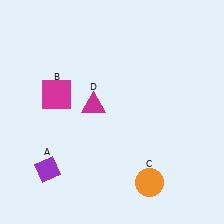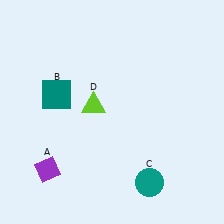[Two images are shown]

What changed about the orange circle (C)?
In Image 1, C is orange. In Image 2, it changed to teal.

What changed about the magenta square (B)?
In Image 1, B is magenta. In Image 2, it changed to teal.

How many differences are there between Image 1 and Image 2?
There are 3 differences between the two images.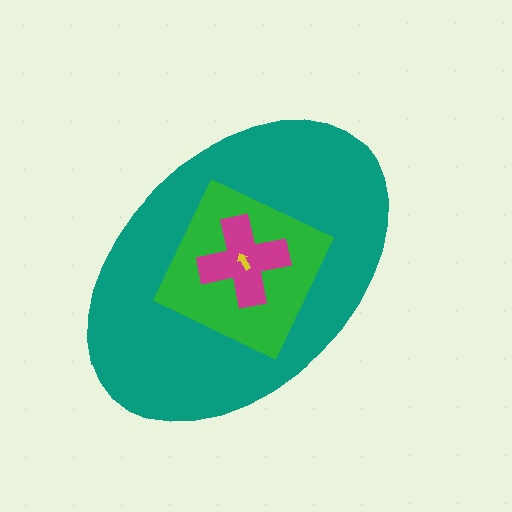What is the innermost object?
The yellow arrow.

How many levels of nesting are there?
4.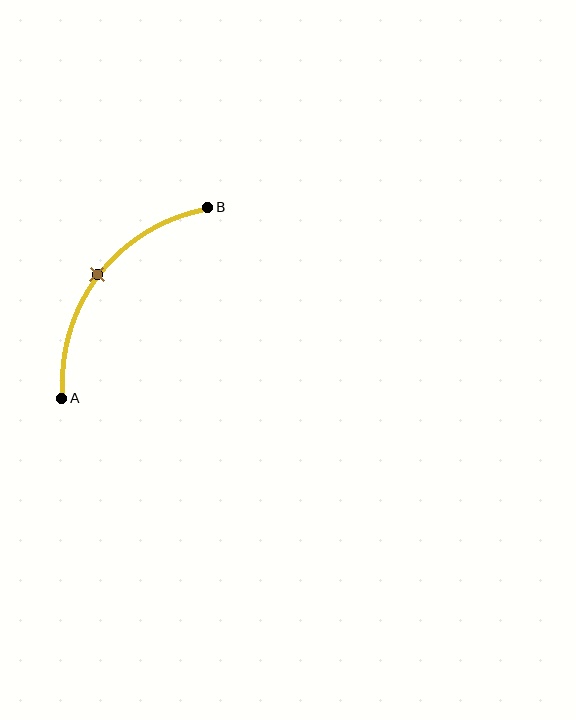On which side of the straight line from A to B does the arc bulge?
The arc bulges above and to the left of the straight line connecting A and B.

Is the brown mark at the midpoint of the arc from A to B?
Yes. The brown mark lies on the arc at equal arc-length from both A and B — it is the arc midpoint.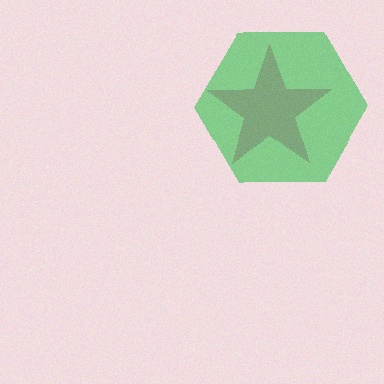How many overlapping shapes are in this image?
There are 2 overlapping shapes in the image.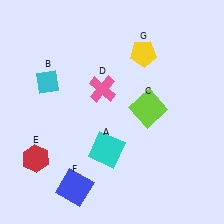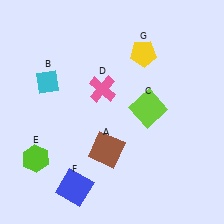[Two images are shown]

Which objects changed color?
A changed from cyan to brown. E changed from red to lime.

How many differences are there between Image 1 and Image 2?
There are 2 differences between the two images.